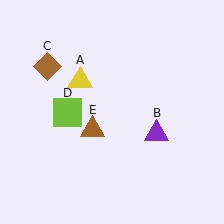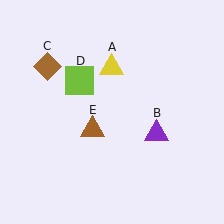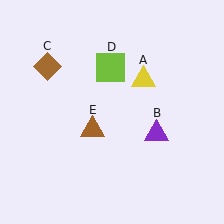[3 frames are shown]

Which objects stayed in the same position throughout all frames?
Purple triangle (object B) and brown diamond (object C) and brown triangle (object E) remained stationary.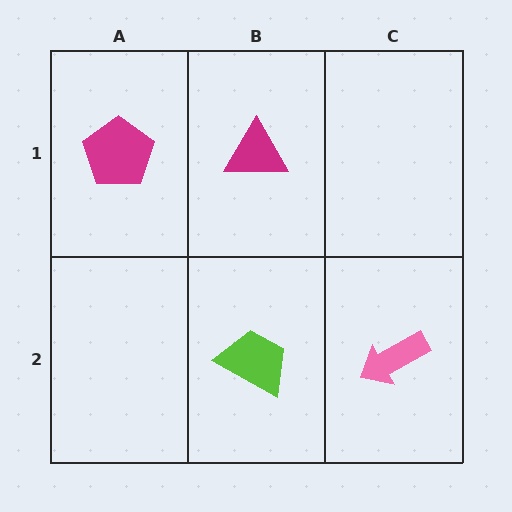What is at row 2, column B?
A lime trapezoid.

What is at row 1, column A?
A magenta pentagon.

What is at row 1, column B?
A magenta triangle.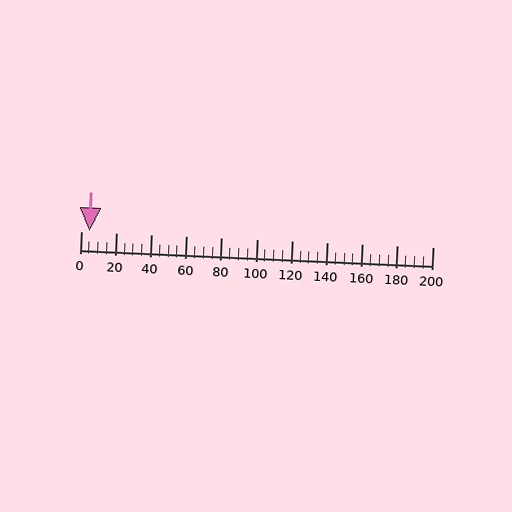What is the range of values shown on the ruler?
The ruler shows values from 0 to 200.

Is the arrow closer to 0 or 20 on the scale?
The arrow is closer to 0.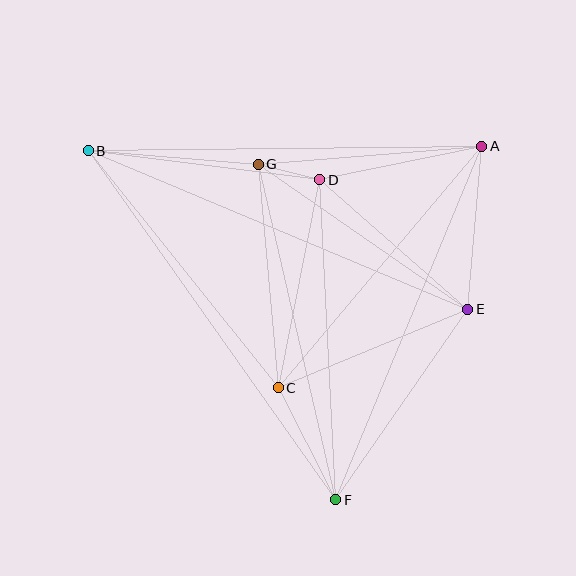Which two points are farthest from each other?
Points B and F are farthest from each other.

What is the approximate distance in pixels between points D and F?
The distance between D and F is approximately 321 pixels.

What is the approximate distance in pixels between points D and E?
The distance between D and E is approximately 197 pixels.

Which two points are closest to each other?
Points D and G are closest to each other.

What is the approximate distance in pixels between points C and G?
The distance between C and G is approximately 225 pixels.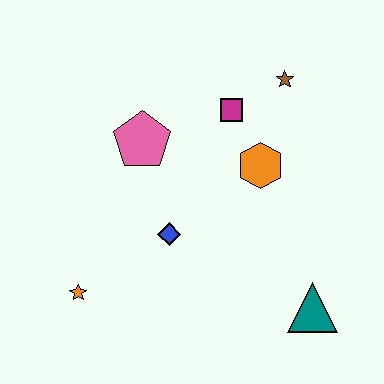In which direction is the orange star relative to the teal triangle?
The orange star is to the left of the teal triangle.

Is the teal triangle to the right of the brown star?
Yes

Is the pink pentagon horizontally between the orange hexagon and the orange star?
Yes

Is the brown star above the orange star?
Yes